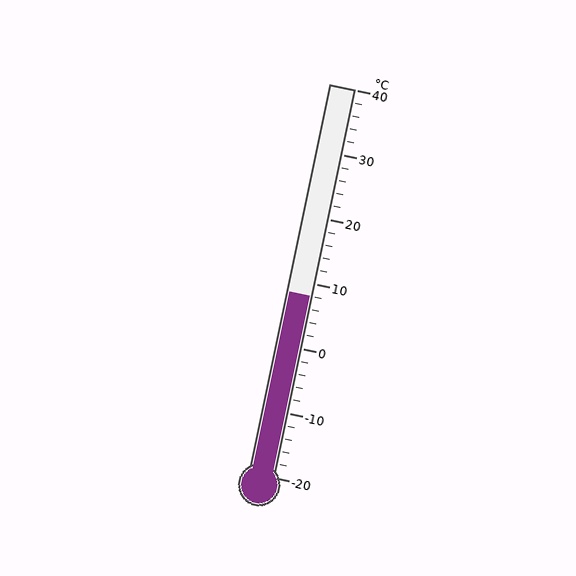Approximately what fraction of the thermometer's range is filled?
The thermometer is filled to approximately 45% of its range.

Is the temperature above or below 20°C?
The temperature is below 20°C.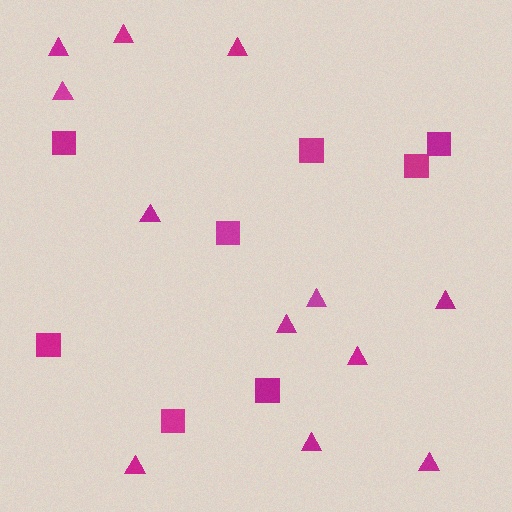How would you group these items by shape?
There are 2 groups: one group of squares (8) and one group of triangles (12).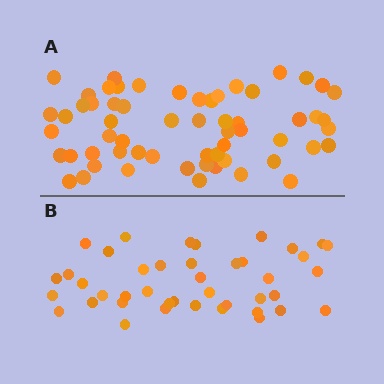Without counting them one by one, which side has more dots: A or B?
Region A (the top region) has more dots.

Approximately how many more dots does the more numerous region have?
Region A has approximately 20 more dots than region B.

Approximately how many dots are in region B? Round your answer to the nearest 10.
About 40 dots. (The exact count is 42, which rounds to 40.)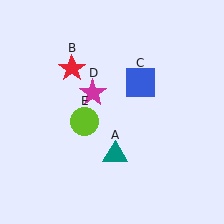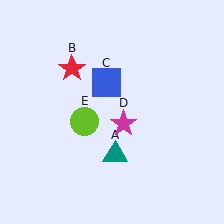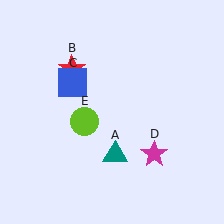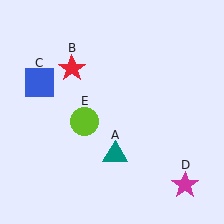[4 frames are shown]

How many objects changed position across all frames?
2 objects changed position: blue square (object C), magenta star (object D).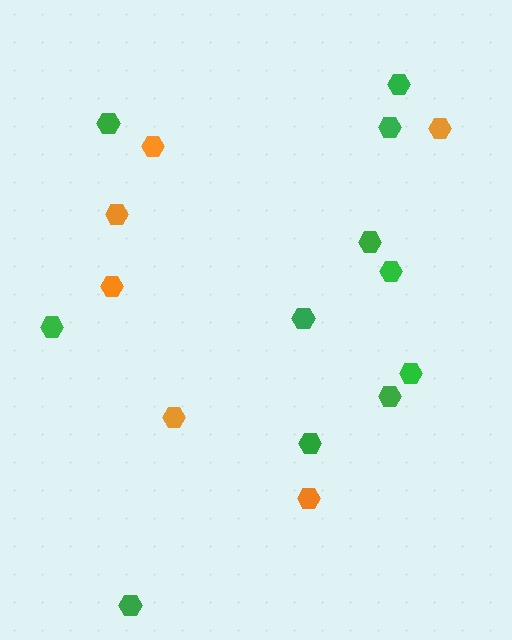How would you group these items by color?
There are 2 groups: one group of green hexagons (11) and one group of orange hexagons (6).